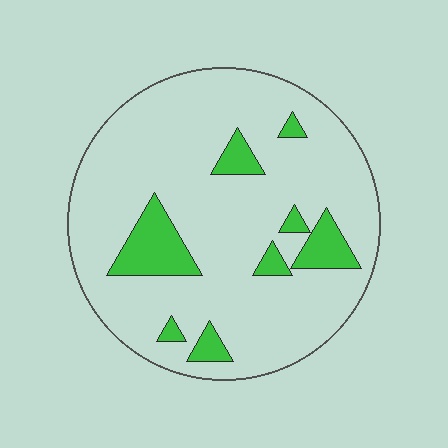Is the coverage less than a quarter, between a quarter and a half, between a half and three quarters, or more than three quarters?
Less than a quarter.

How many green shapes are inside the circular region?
8.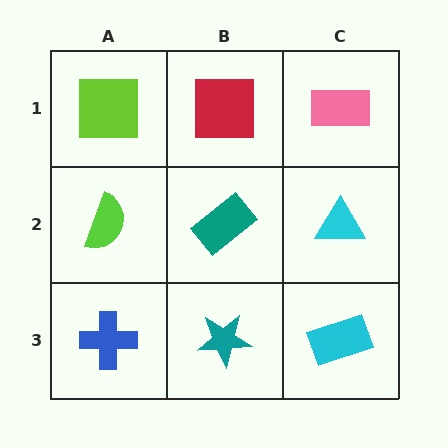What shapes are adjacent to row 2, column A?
A lime square (row 1, column A), a blue cross (row 3, column A), a teal rectangle (row 2, column B).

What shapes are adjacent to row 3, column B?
A teal rectangle (row 2, column B), a blue cross (row 3, column A), a cyan rectangle (row 3, column C).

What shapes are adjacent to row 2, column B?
A red square (row 1, column B), a teal star (row 3, column B), a lime semicircle (row 2, column A), a cyan triangle (row 2, column C).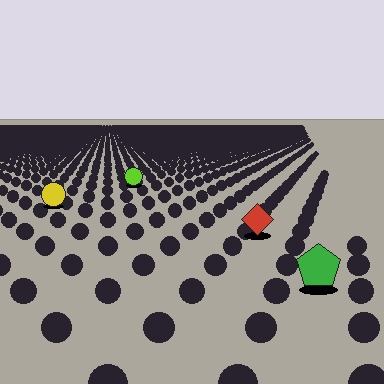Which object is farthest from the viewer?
The lime circle is farthest from the viewer. It appears smaller and the ground texture around it is denser.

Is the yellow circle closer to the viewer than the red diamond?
No. The red diamond is closer — you can tell from the texture gradient: the ground texture is coarser near it.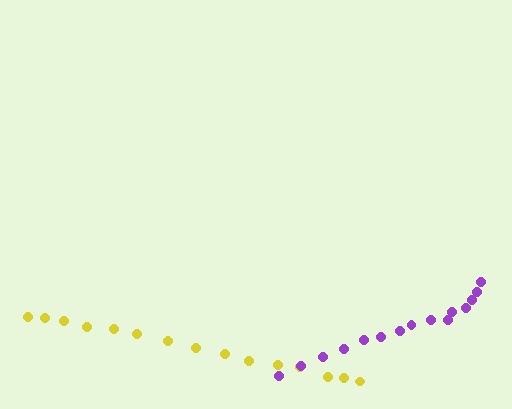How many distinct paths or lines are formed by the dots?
There are 2 distinct paths.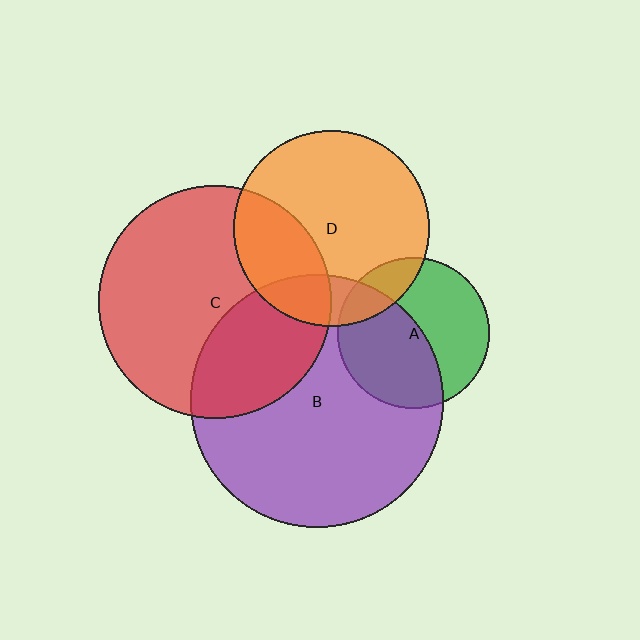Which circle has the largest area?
Circle B (purple).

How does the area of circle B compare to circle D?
Approximately 1.7 times.